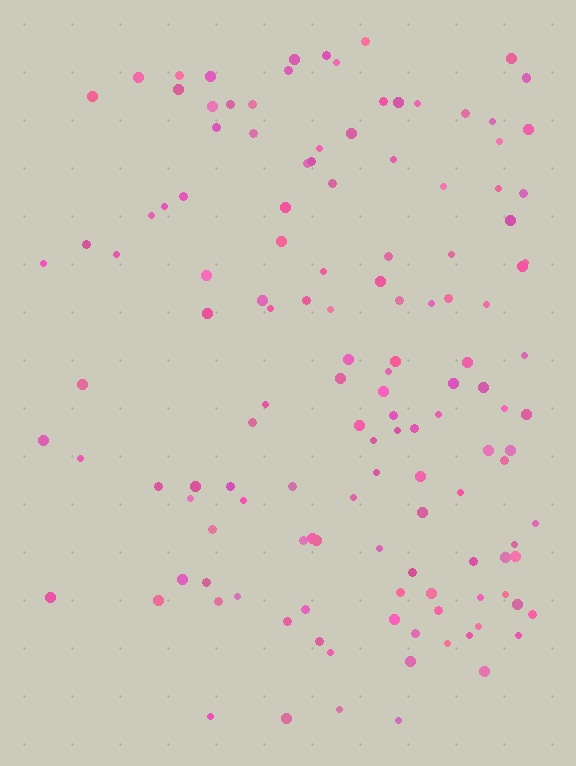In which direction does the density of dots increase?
From left to right, with the right side densest.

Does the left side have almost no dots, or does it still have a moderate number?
Still a moderate number, just noticeably fewer than the right.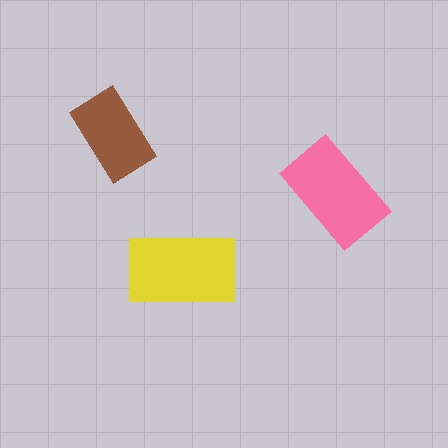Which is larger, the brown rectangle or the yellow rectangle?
The yellow one.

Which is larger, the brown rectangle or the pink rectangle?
The pink one.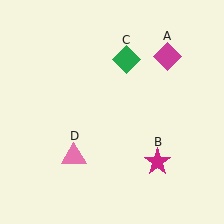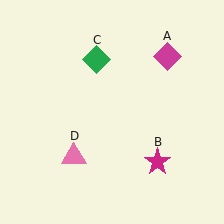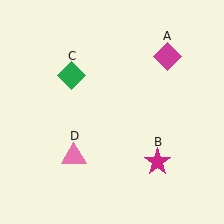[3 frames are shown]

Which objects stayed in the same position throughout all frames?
Magenta diamond (object A) and magenta star (object B) and pink triangle (object D) remained stationary.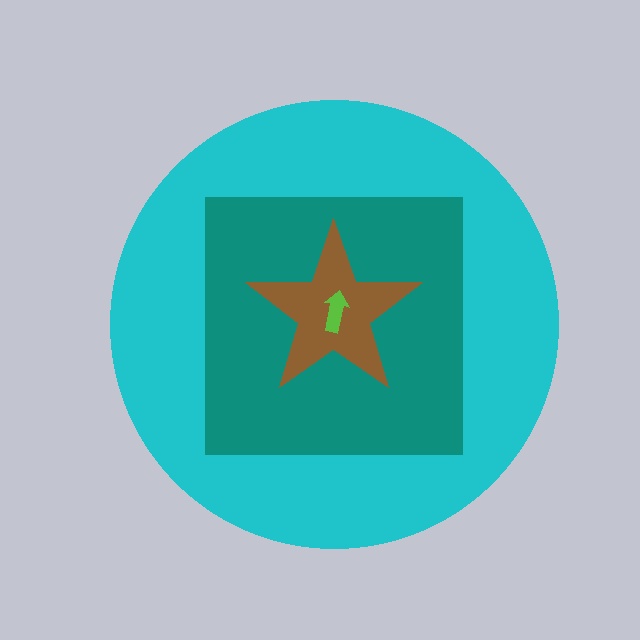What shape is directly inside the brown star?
The lime arrow.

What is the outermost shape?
The cyan circle.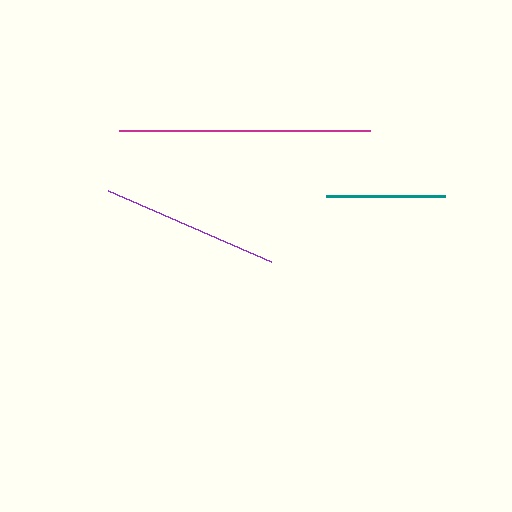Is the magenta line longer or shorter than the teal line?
The magenta line is longer than the teal line.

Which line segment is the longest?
The magenta line is the longest at approximately 251 pixels.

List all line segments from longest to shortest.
From longest to shortest: magenta, purple, teal.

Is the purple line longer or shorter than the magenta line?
The magenta line is longer than the purple line.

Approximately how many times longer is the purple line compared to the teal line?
The purple line is approximately 1.5 times the length of the teal line.